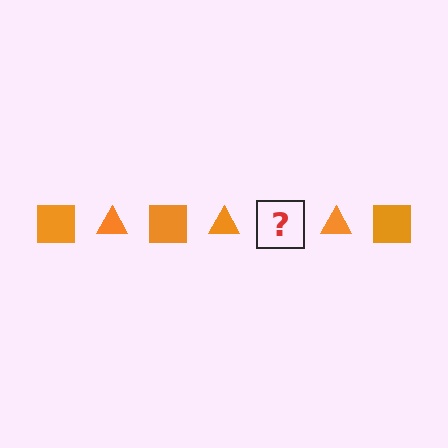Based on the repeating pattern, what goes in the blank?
The blank should be an orange square.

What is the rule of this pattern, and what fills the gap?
The rule is that the pattern cycles through square, triangle shapes in orange. The gap should be filled with an orange square.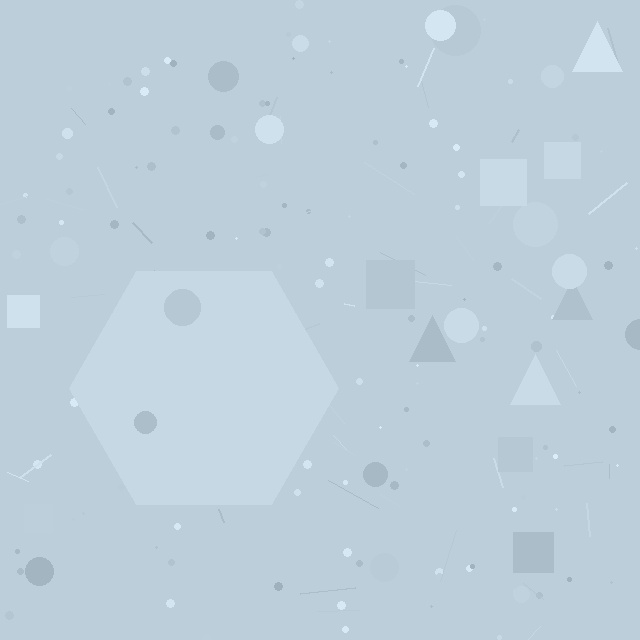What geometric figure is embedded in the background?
A hexagon is embedded in the background.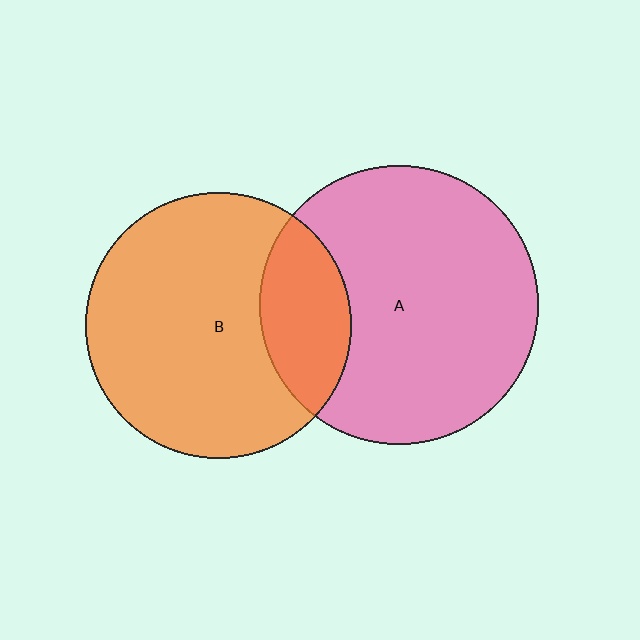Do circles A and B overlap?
Yes.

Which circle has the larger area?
Circle A (pink).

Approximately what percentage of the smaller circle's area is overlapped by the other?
Approximately 25%.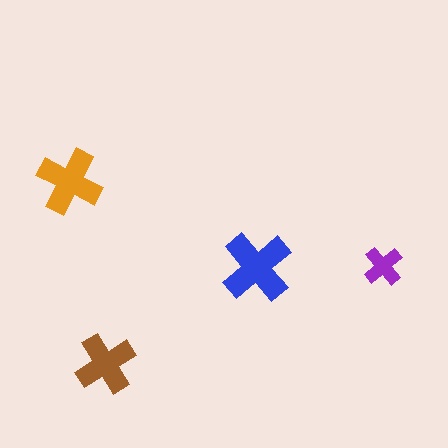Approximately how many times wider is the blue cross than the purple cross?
About 2 times wider.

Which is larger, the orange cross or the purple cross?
The orange one.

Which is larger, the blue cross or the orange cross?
The blue one.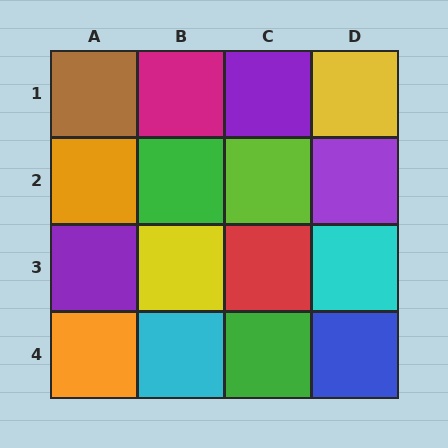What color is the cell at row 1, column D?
Yellow.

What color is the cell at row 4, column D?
Blue.